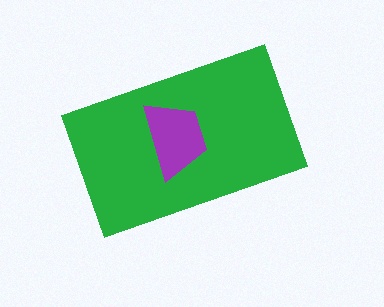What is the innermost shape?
The purple trapezoid.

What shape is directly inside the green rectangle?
The purple trapezoid.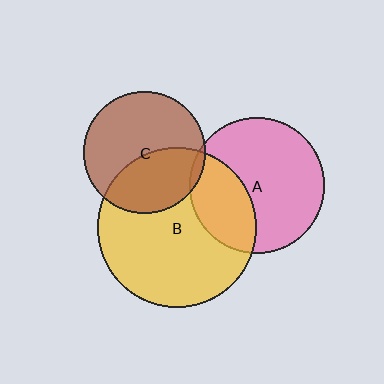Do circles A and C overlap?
Yes.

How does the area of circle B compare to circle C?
Approximately 1.7 times.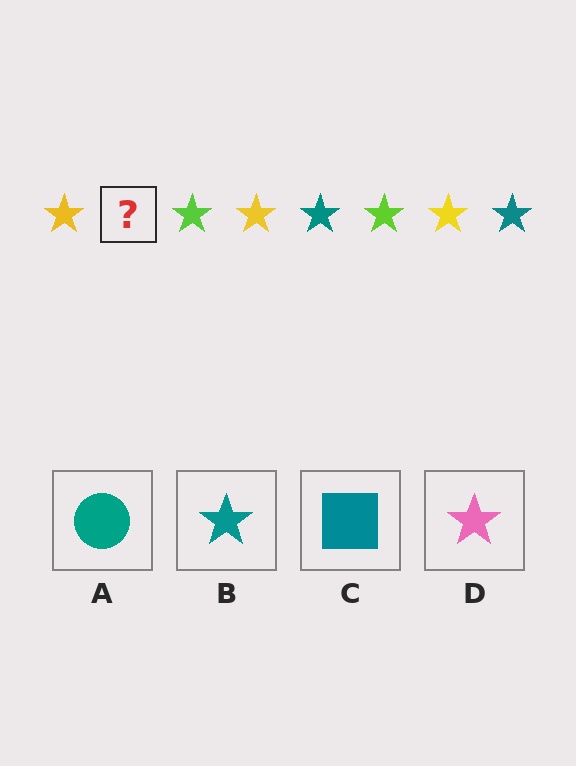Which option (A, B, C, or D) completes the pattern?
B.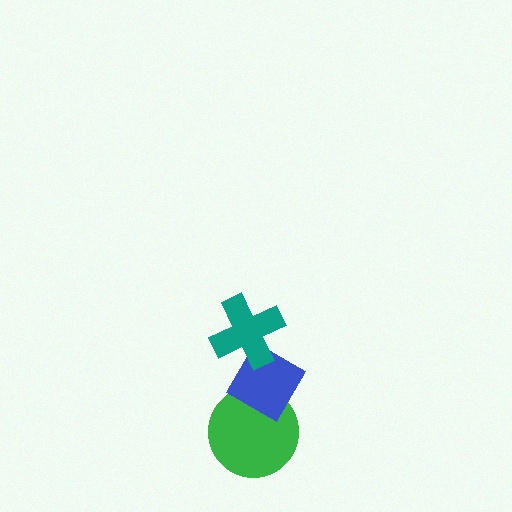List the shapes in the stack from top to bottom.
From top to bottom: the teal cross, the blue diamond, the green circle.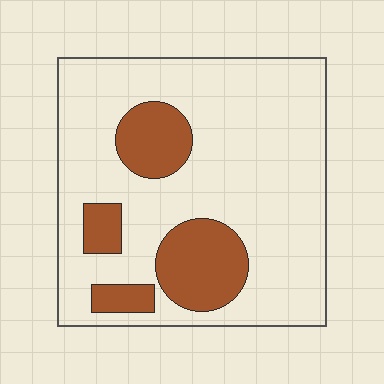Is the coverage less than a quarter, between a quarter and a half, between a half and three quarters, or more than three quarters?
Less than a quarter.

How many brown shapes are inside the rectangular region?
4.